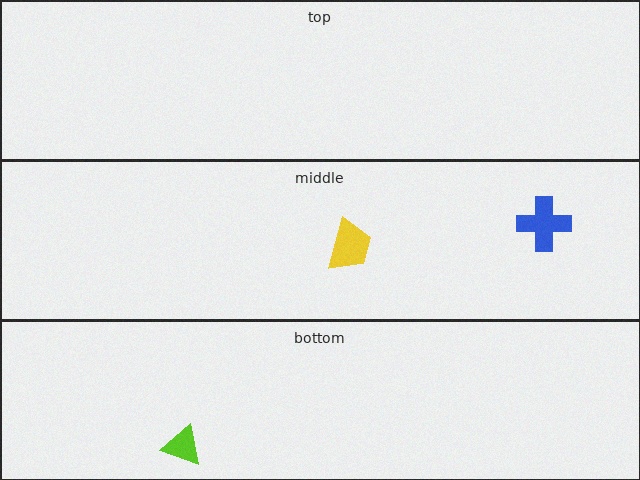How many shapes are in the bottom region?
1.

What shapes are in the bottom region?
The lime triangle.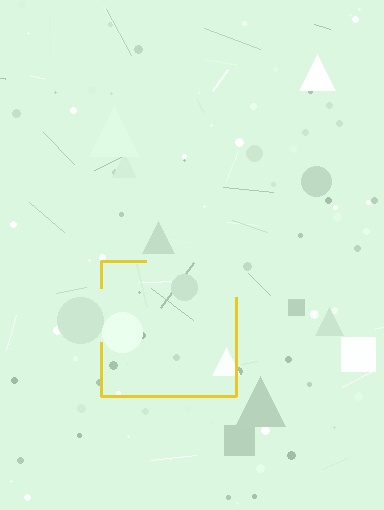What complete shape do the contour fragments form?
The contour fragments form a square.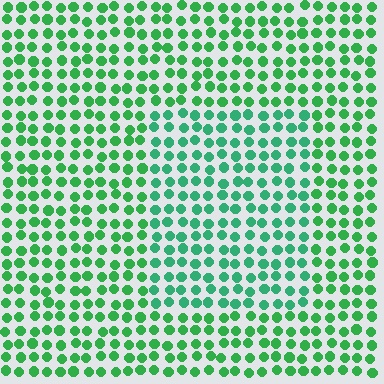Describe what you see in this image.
The image is filled with small green elements in a uniform arrangement. A rectangle-shaped region is visible where the elements are tinted to a slightly different hue, forming a subtle color boundary.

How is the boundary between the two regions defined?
The boundary is defined purely by a slight shift in hue (about 22 degrees). Spacing, size, and orientation are identical on both sides.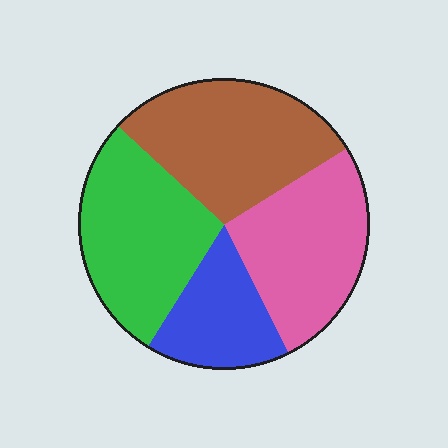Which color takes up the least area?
Blue, at roughly 15%.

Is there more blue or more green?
Green.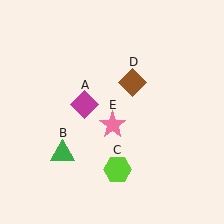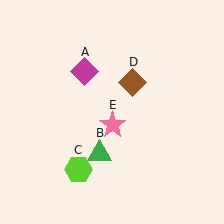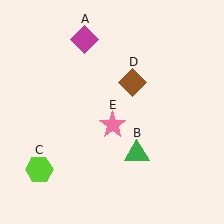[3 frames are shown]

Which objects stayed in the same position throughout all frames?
Brown diamond (object D) and pink star (object E) remained stationary.